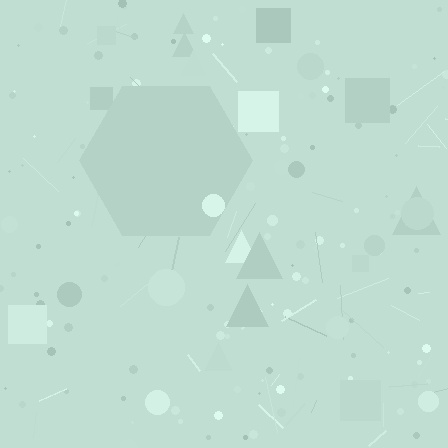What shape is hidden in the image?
A hexagon is hidden in the image.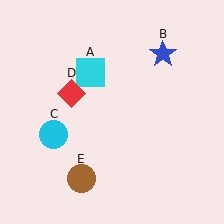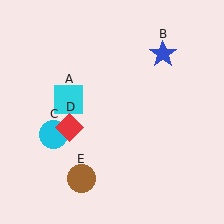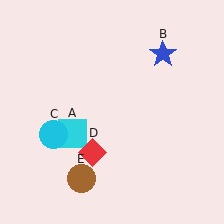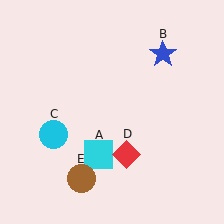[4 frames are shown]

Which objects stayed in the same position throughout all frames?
Blue star (object B) and cyan circle (object C) and brown circle (object E) remained stationary.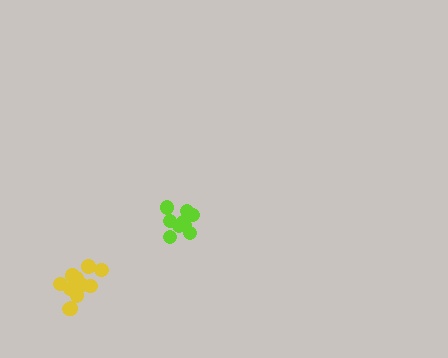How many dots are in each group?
Group 1: 9 dots, Group 2: 11 dots (20 total).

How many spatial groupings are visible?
There are 2 spatial groupings.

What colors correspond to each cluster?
The clusters are colored: lime, yellow.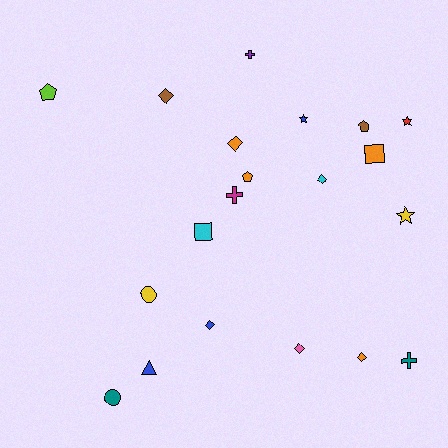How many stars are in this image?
There are 3 stars.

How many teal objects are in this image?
There are 2 teal objects.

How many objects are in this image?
There are 20 objects.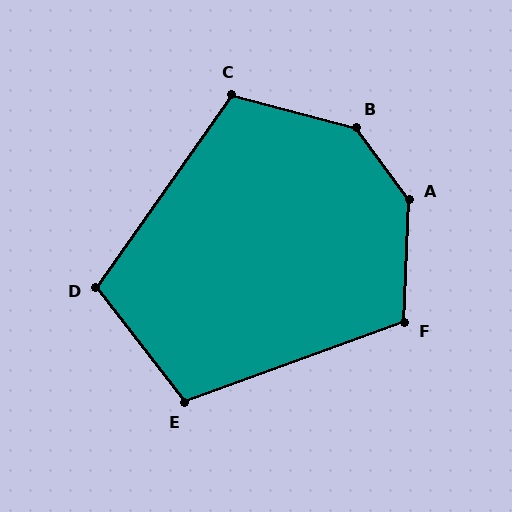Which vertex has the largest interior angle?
A, at approximately 142 degrees.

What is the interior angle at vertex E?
Approximately 108 degrees (obtuse).